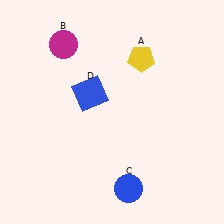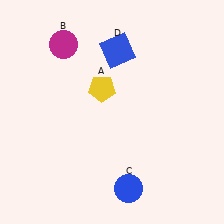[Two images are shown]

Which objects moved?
The objects that moved are: the yellow pentagon (A), the blue square (D).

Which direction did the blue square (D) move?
The blue square (D) moved up.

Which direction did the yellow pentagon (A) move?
The yellow pentagon (A) moved left.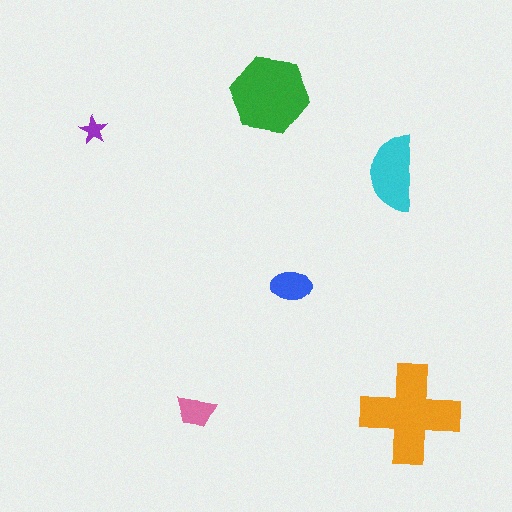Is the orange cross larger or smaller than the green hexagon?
Larger.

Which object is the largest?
The orange cross.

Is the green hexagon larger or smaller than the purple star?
Larger.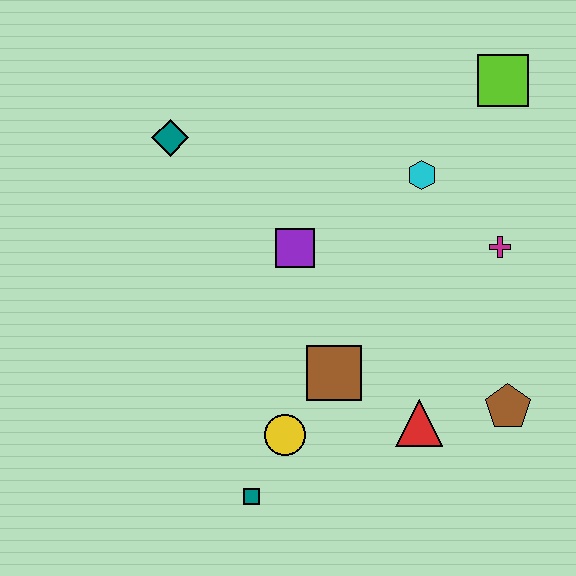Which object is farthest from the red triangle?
The teal diamond is farthest from the red triangle.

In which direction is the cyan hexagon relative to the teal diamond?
The cyan hexagon is to the right of the teal diamond.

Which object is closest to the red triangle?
The brown pentagon is closest to the red triangle.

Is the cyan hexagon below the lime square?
Yes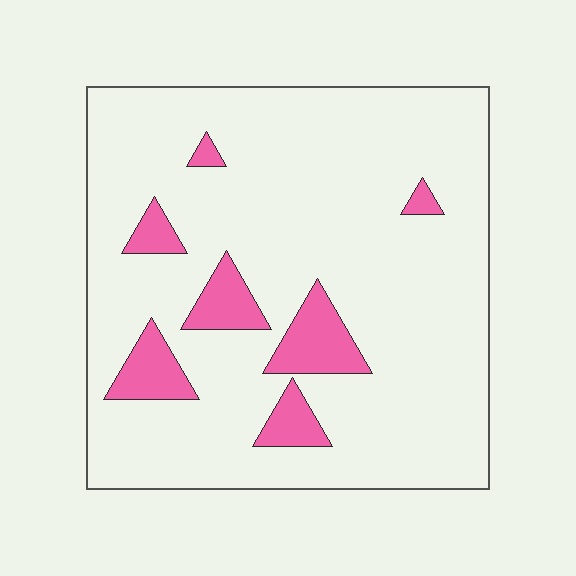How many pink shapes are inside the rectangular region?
7.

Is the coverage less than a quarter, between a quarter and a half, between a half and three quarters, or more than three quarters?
Less than a quarter.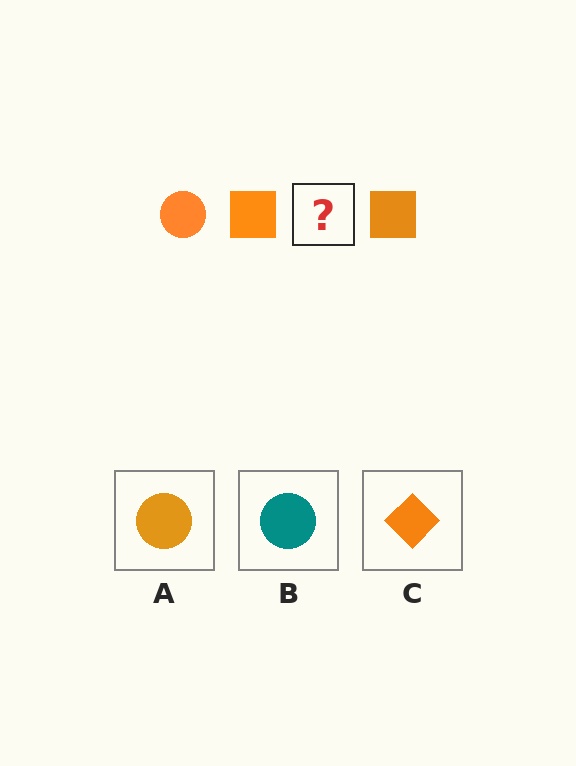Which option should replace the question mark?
Option A.